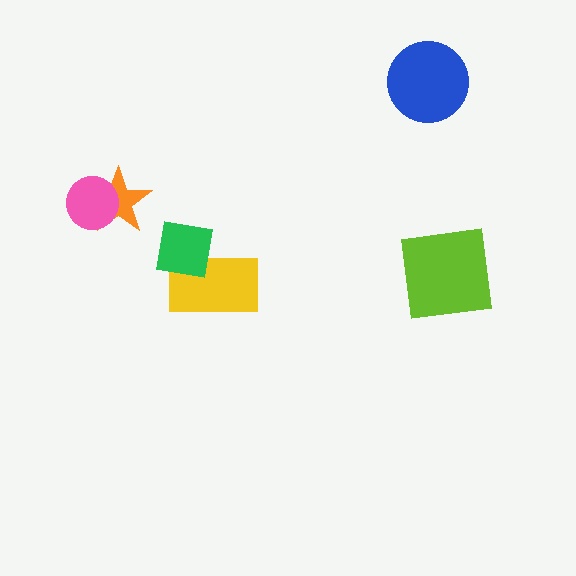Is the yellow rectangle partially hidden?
Yes, it is partially covered by another shape.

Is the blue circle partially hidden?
No, no other shape covers it.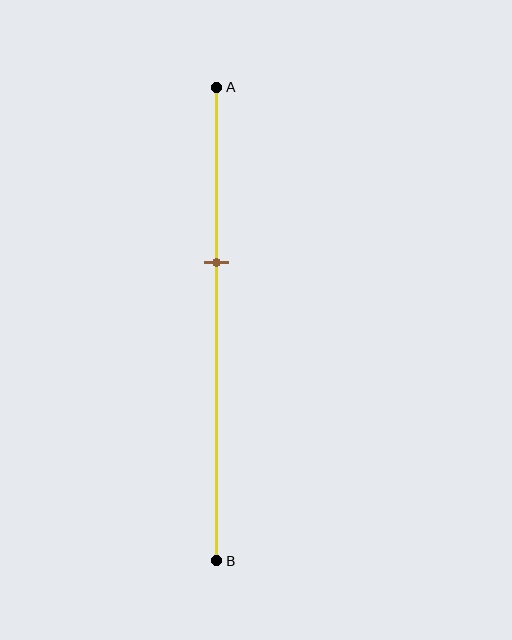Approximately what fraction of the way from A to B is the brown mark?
The brown mark is approximately 35% of the way from A to B.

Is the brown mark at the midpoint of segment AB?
No, the mark is at about 35% from A, not at the 50% midpoint.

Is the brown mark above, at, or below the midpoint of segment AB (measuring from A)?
The brown mark is above the midpoint of segment AB.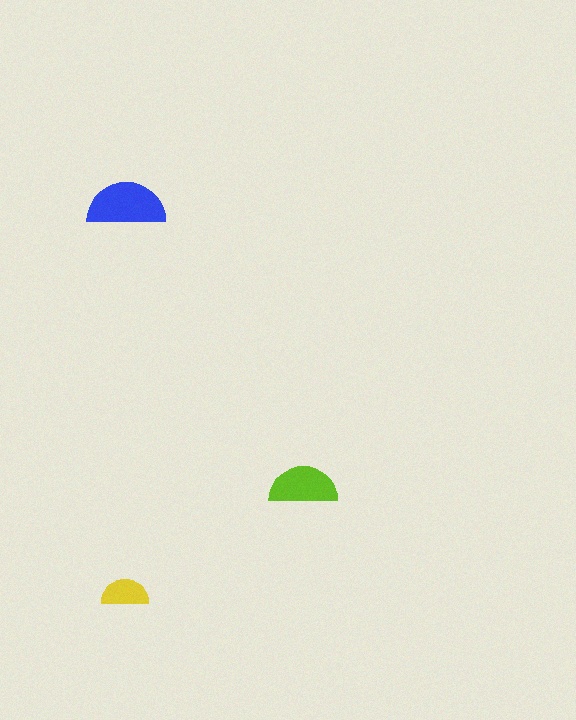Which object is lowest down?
The yellow semicircle is bottommost.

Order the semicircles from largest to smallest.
the blue one, the lime one, the yellow one.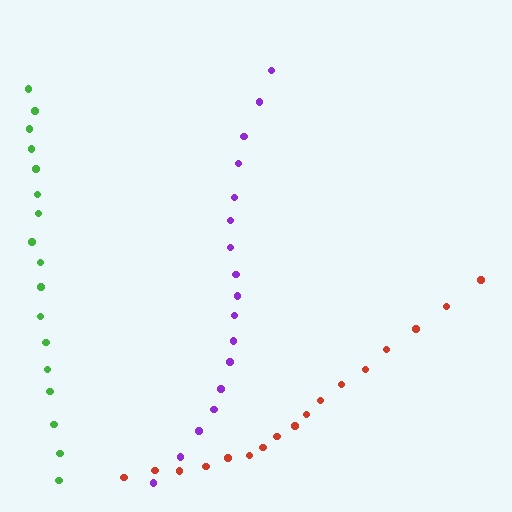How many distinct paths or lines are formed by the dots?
There are 3 distinct paths.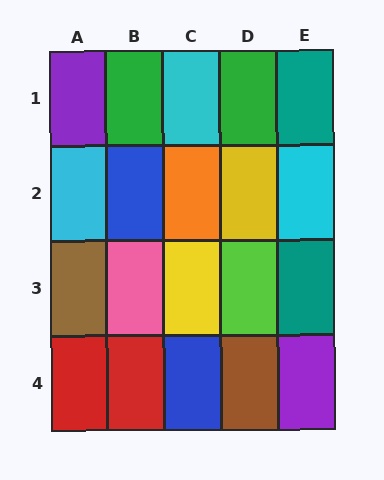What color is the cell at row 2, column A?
Cyan.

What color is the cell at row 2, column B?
Blue.